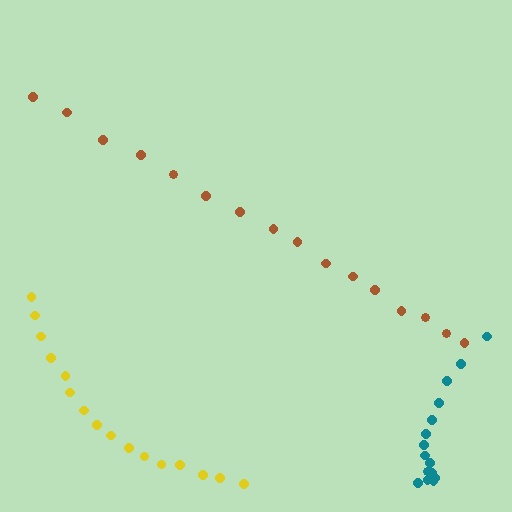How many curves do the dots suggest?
There are 3 distinct paths.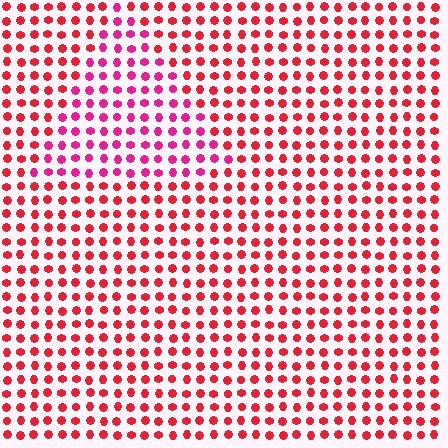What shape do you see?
I see a triangle.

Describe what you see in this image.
The image is filled with small red elements in a uniform arrangement. A triangle-shaped region is visible where the elements are tinted to a slightly different hue, forming a subtle color boundary.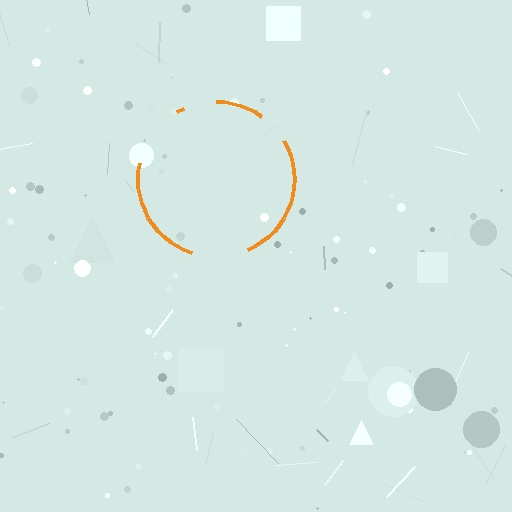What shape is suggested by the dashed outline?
The dashed outline suggests a circle.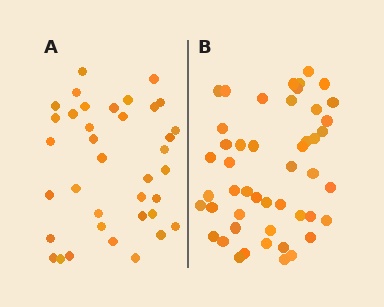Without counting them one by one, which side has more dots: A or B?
Region B (the right region) has more dots.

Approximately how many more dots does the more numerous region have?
Region B has roughly 12 or so more dots than region A.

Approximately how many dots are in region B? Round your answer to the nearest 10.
About 50 dots. (The exact count is 48, which rounds to 50.)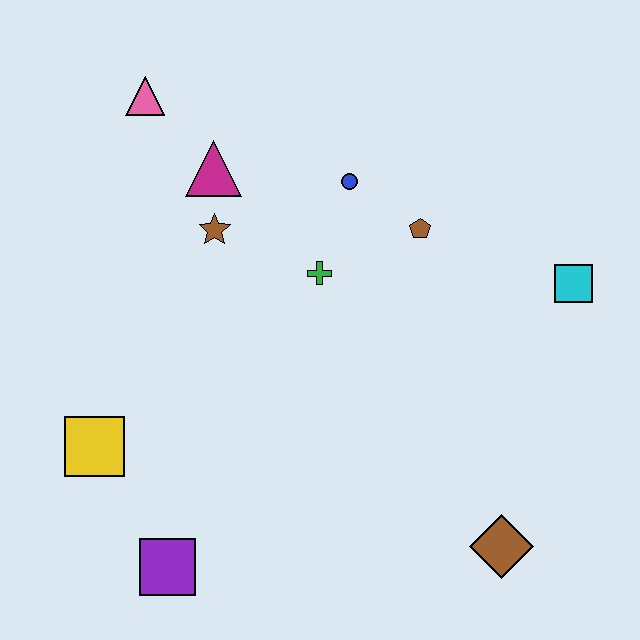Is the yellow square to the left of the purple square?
Yes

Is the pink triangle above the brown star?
Yes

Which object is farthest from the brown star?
The brown diamond is farthest from the brown star.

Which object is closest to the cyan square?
The brown pentagon is closest to the cyan square.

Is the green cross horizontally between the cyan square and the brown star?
Yes